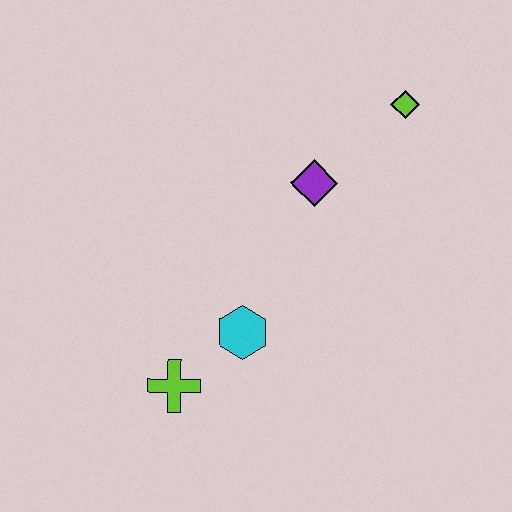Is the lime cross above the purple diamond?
No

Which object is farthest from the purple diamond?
The lime cross is farthest from the purple diamond.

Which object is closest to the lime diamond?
The purple diamond is closest to the lime diamond.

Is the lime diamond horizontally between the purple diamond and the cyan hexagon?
No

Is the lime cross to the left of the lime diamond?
Yes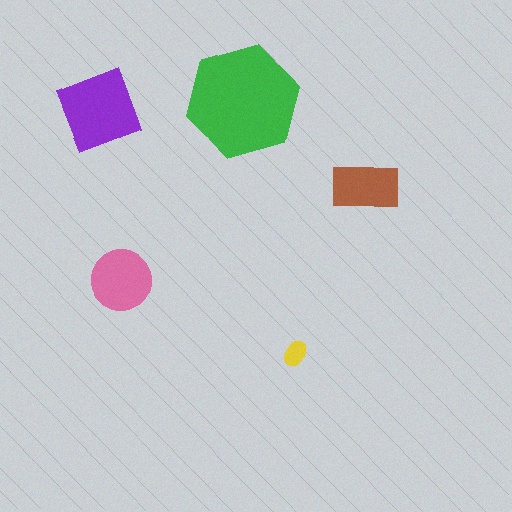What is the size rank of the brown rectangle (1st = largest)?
4th.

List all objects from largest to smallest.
The green hexagon, the purple diamond, the pink circle, the brown rectangle, the yellow ellipse.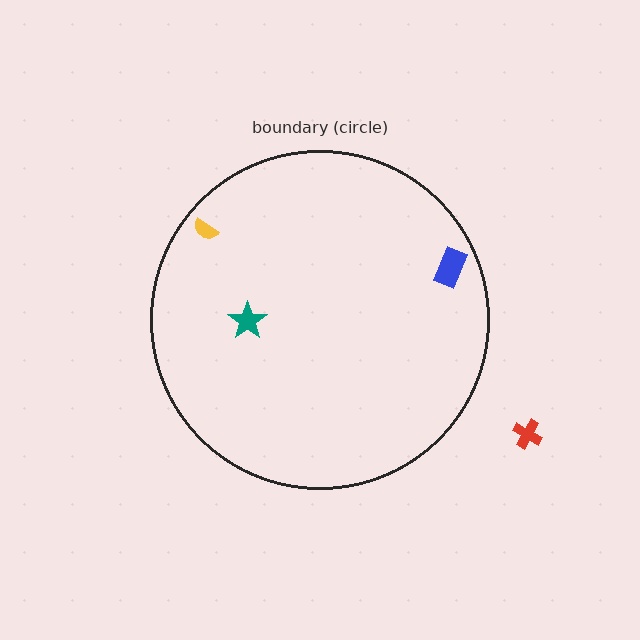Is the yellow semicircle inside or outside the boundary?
Inside.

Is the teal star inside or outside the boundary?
Inside.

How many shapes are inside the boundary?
3 inside, 1 outside.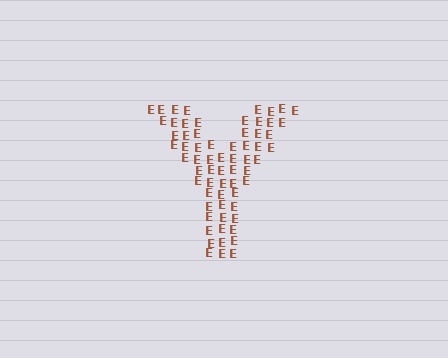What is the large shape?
The large shape is the letter Y.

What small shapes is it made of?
It is made of small letter E's.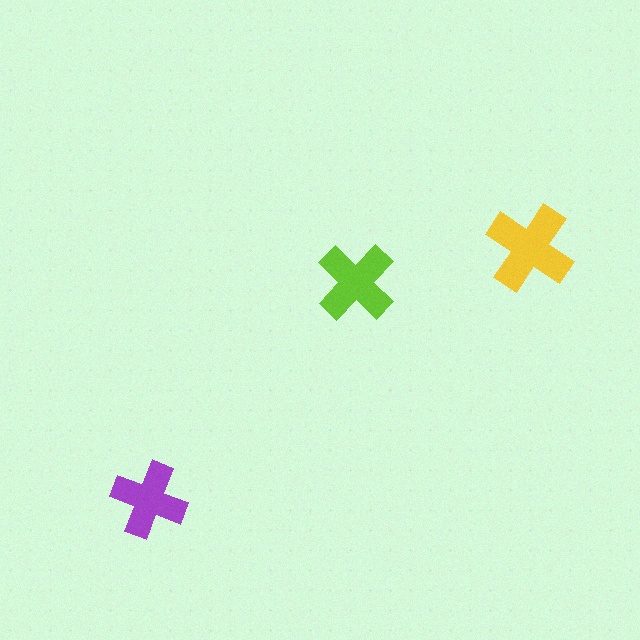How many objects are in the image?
There are 3 objects in the image.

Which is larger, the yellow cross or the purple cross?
The yellow one.